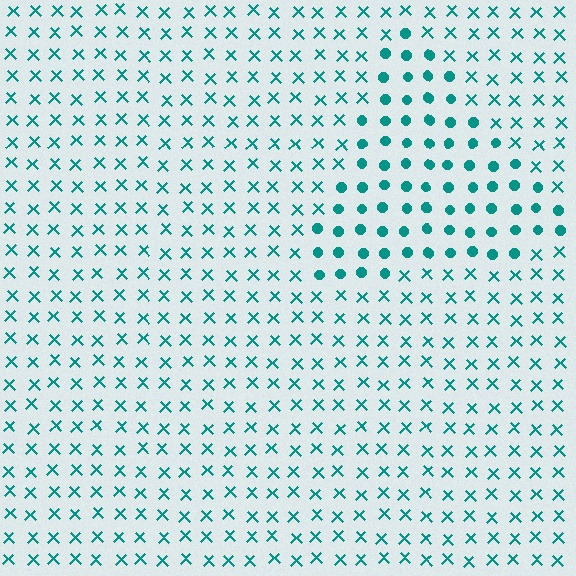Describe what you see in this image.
The image is filled with small teal elements arranged in a uniform grid. A triangle-shaped region contains circles, while the surrounding area contains X marks. The boundary is defined purely by the change in element shape.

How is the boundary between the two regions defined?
The boundary is defined by a change in element shape: circles inside vs. X marks outside. All elements share the same color and spacing.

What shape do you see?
I see a triangle.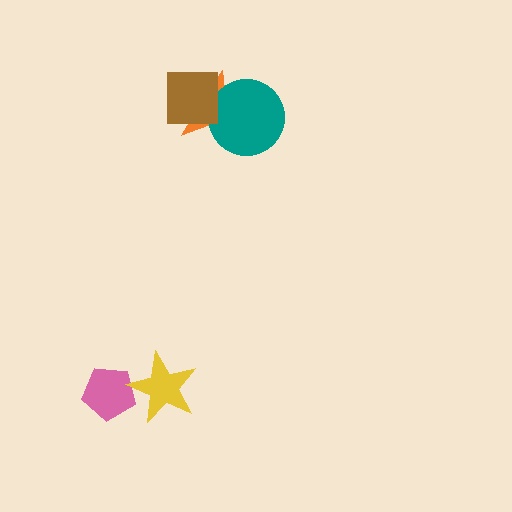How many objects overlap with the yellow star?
1 object overlaps with the yellow star.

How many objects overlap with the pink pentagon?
1 object overlaps with the pink pentagon.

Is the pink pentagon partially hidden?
Yes, it is partially covered by another shape.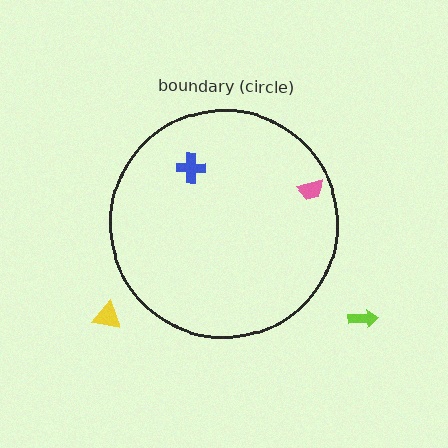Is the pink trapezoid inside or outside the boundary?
Inside.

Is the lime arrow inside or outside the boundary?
Outside.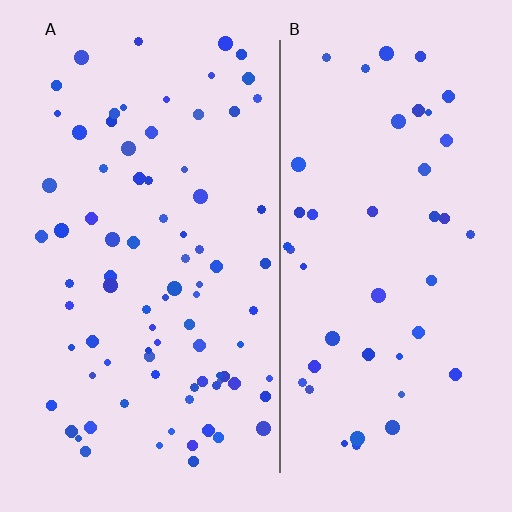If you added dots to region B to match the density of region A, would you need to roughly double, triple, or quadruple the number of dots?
Approximately double.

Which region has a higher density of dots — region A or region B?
A (the left).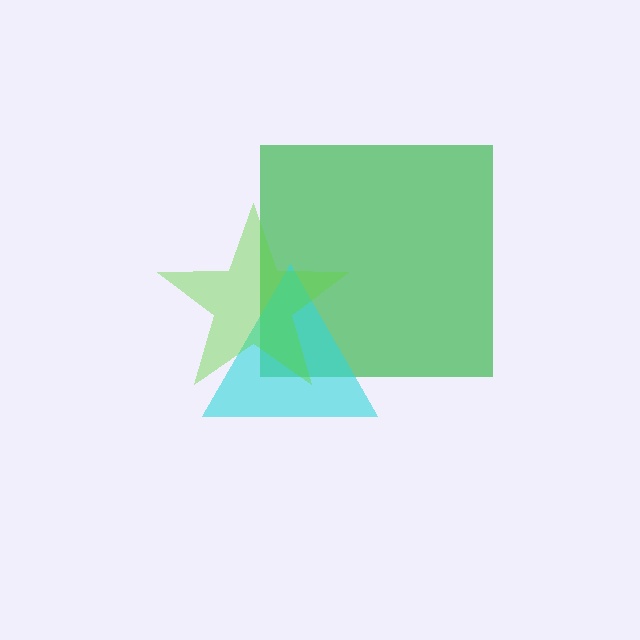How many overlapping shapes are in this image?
There are 3 overlapping shapes in the image.